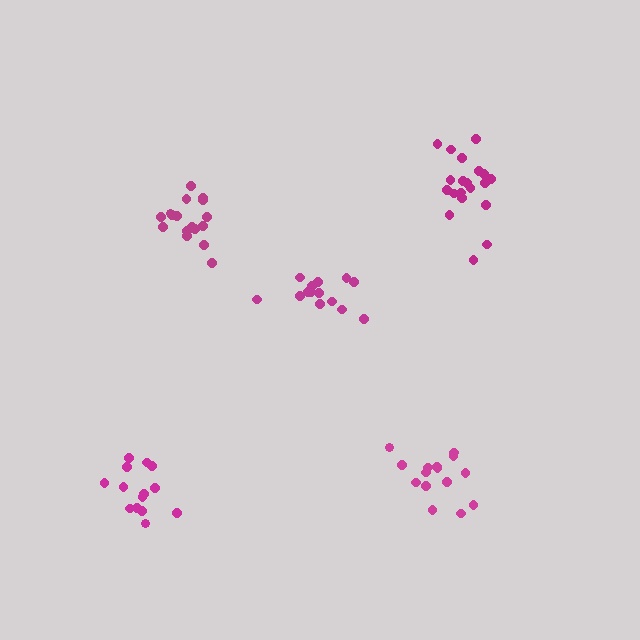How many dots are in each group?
Group 1: 14 dots, Group 2: 15 dots, Group 3: 20 dots, Group 4: 14 dots, Group 5: 17 dots (80 total).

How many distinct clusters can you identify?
There are 5 distinct clusters.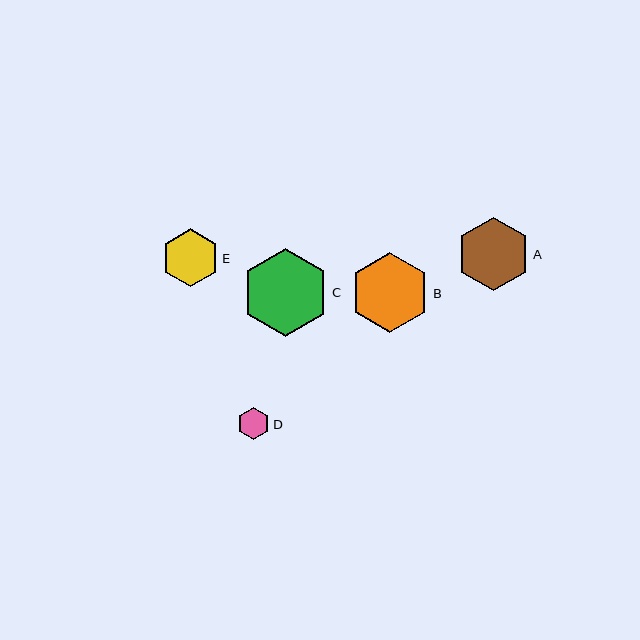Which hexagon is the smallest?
Hexagon D is the smallest with a size of approximately 32 pixels.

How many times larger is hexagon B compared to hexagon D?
Hexagon B is approximately 2.5 times the size of hexagon D.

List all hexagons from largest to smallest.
From largest to smallest: C, B, A, E, D.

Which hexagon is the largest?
Hexagon C is the largest with a size of approximately 88 pixels.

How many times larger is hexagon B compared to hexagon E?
Hexagon B is approximately 1.4 times the size of hexagon E.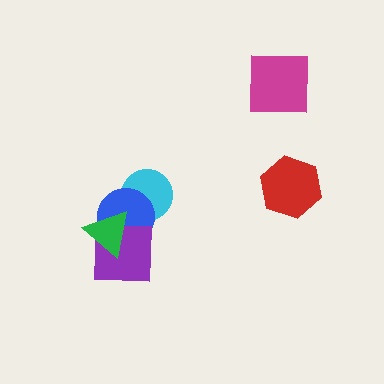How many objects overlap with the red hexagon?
0 objects overlap with the red hexagon.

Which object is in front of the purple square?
The green triangle is in front of the purple square.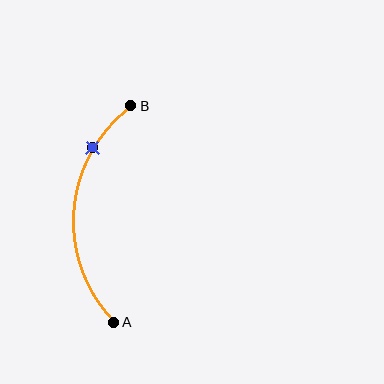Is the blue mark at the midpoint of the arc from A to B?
No. The blue mark lies on the arc but is closer to endpoint B. The arc midpoint would be at the point on the curve equidistant along the arc from both A and B.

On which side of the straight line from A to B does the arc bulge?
The arc bulges to the left of the straight line connecting A and B.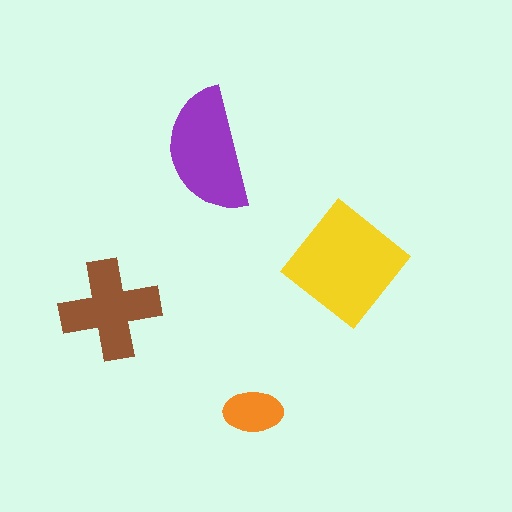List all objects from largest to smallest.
The yellow diamond, the purple semicircle, the brown cross, the orange ellipse.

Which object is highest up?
The purple semicircle is topmost.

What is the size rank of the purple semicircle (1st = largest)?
2nd.